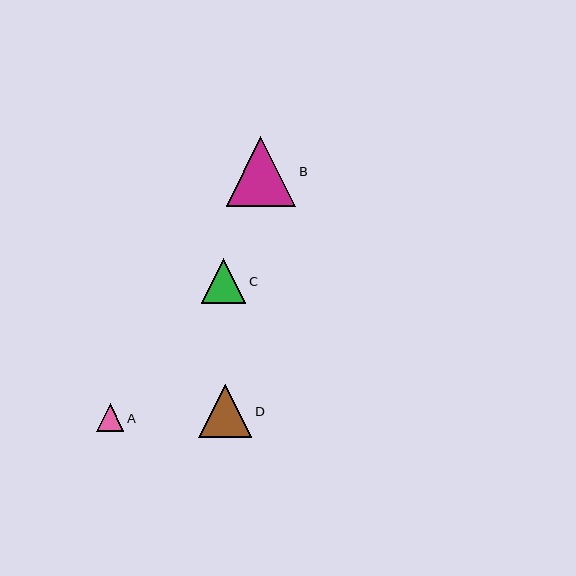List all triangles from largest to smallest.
From largest to smallest: B, D, C, A.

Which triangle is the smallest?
Triangle A is the smallest with a size of approximately 28 pixels.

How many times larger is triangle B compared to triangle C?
Triangle B is approximately 1.6 times the size of triangle C.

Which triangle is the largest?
Triangle B is the largest with a size of approximately 70 pixels.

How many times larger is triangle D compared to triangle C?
Triangle D is approximately 1.2 times the size of triangle C.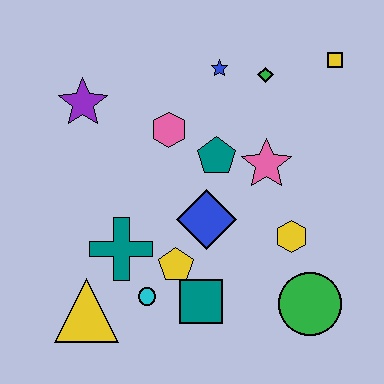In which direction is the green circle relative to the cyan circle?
The green circle is to the right of the cyan circle.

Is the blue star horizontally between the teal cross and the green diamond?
Yes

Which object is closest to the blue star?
The green diamond is closest to the blue star.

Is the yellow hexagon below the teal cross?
No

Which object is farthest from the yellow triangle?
The yellow square is farthest from the yellow triangle.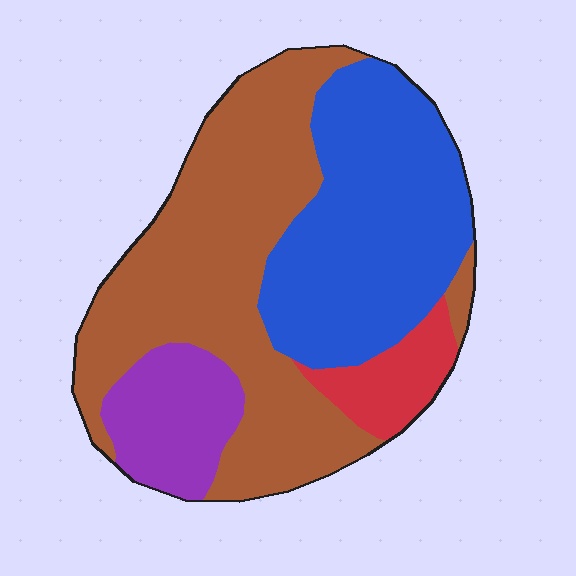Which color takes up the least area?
Red, at roughly 10%.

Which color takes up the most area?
Brown, at roughly 45%.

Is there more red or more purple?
Purple.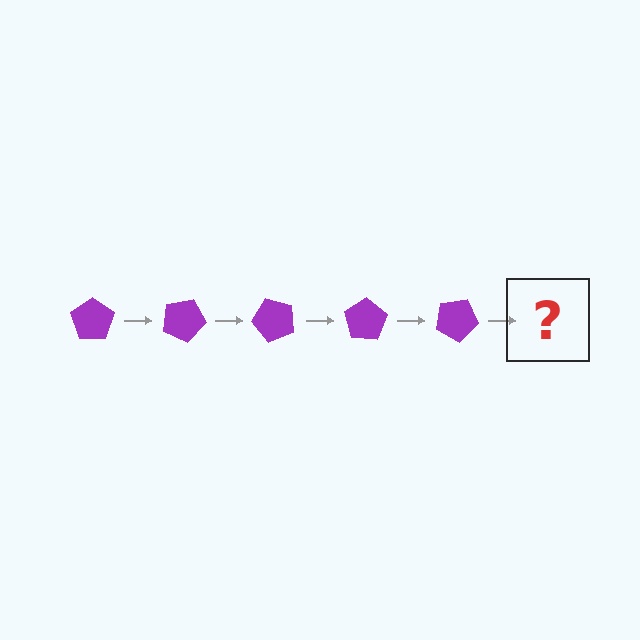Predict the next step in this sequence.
The next step is a purple pentagon rotated 125 degrees.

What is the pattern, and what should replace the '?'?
The pattern is that the pentagon rotates 25 degrees each step. The '?' should be a purple pentagon rotated 125 degrees.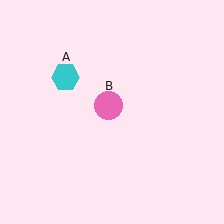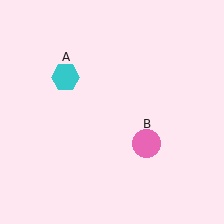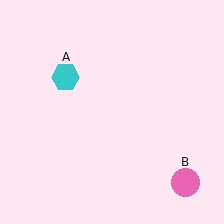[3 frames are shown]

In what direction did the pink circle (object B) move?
The pink circle (object B) moved down and to the right.